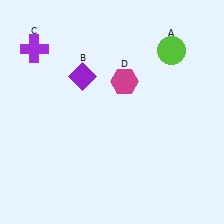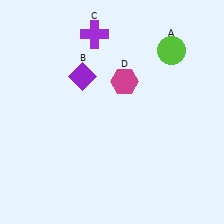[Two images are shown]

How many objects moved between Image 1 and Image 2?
1 object moved between the two images.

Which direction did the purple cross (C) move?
The purple cross (C) moved right.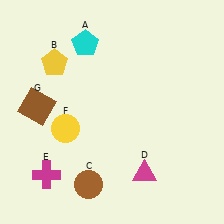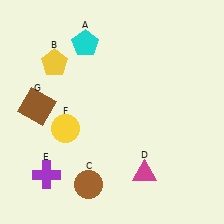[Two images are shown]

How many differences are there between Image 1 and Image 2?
There is 1 difference between the two images.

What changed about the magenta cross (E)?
In Image 1, E is magenta. In Image 2, it changed to purple.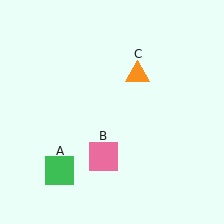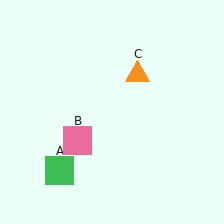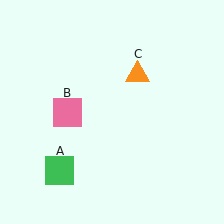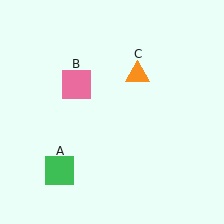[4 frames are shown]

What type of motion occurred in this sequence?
The pink square (object B) rotated clockwise around the center of the scene.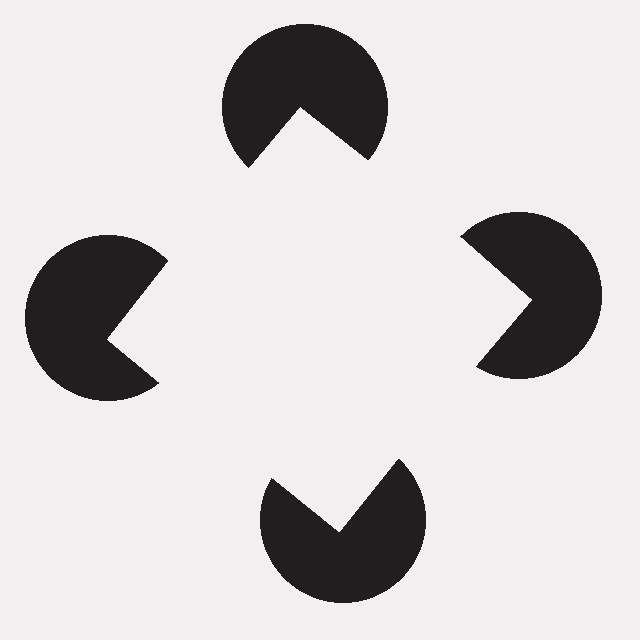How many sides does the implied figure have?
4 sides.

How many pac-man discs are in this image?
There are 4 — one at each vertex of the illusory square.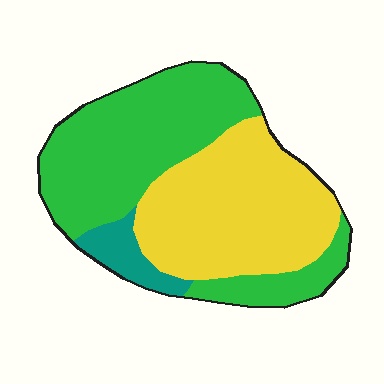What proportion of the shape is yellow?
Yellow covers about 45% of the shape.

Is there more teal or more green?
Green.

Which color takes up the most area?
Green, at roughly 50%.